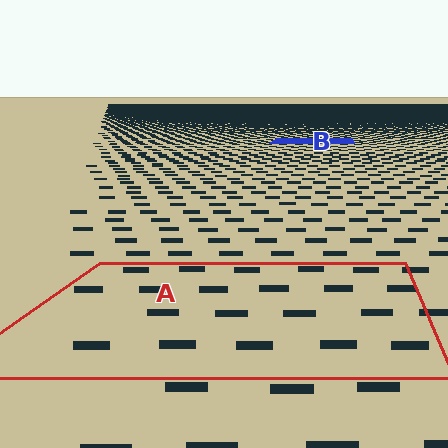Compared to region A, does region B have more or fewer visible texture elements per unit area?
Region B has more texture elements per unit area — they are packed more densely because it is farther away.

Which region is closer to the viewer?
Region A is closer. The texture elements there are larger and more spread out.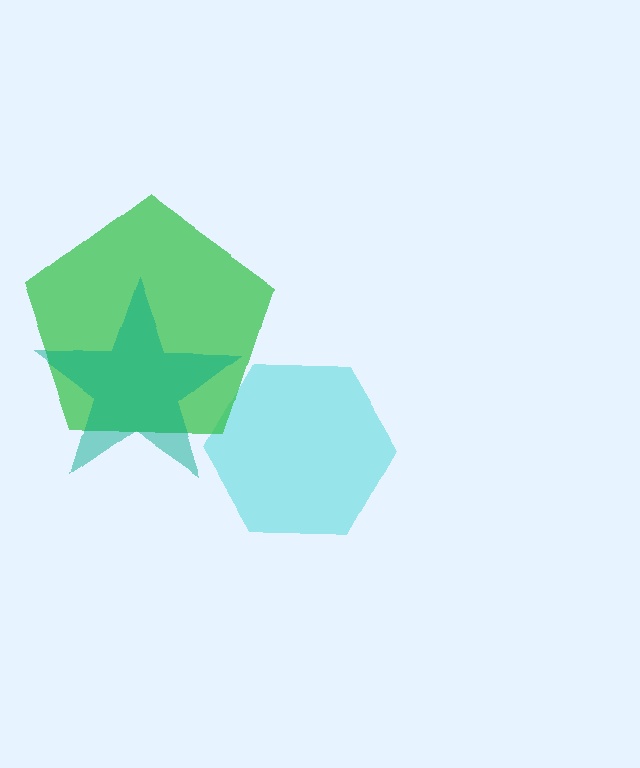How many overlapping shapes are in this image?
There are 3 overlapping shapes in the image.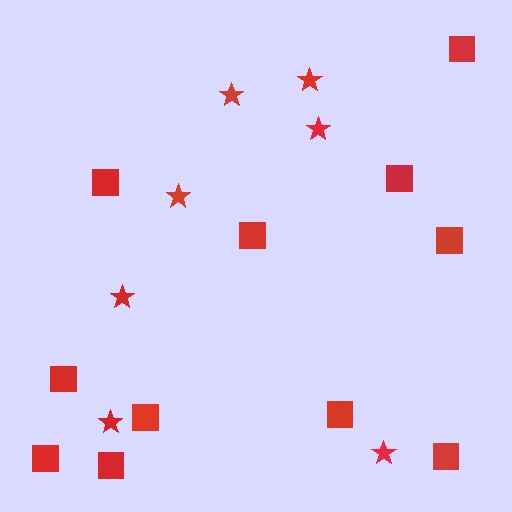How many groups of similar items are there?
There are 2 groups: one group of stars (7) and one group of squares (11).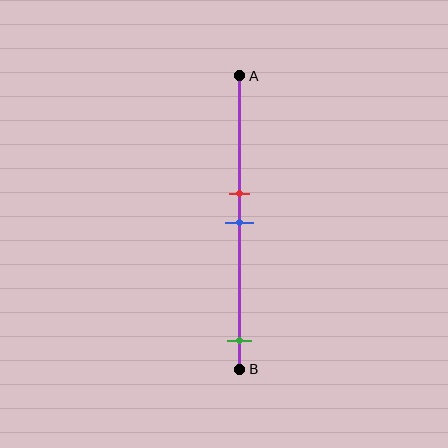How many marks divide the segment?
There are 3 marks dividing the segment.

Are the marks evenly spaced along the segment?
No, the marks are not evenly spaced.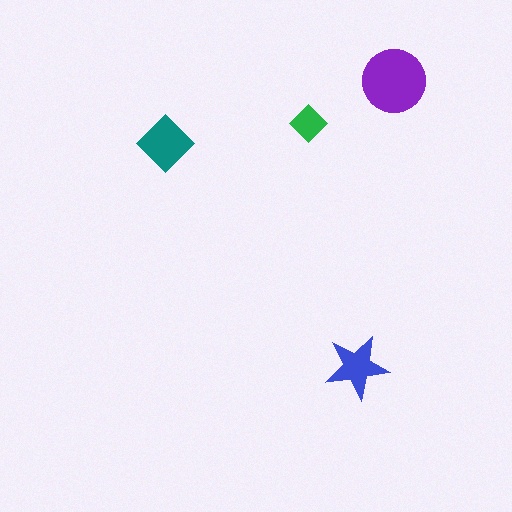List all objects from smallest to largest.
The green diamond, the blue star, the teal diamond, the purple circle.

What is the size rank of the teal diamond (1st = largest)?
2nd.